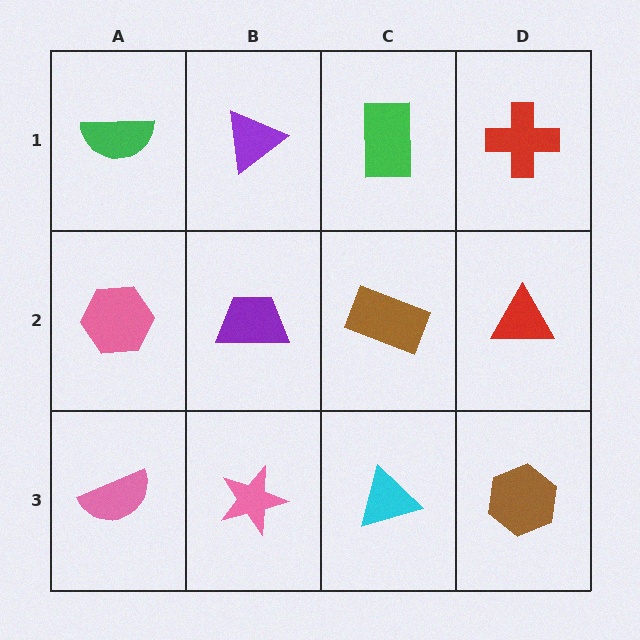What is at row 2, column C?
A brown rectangle.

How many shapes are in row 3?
4 shapes.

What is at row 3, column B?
A pink star.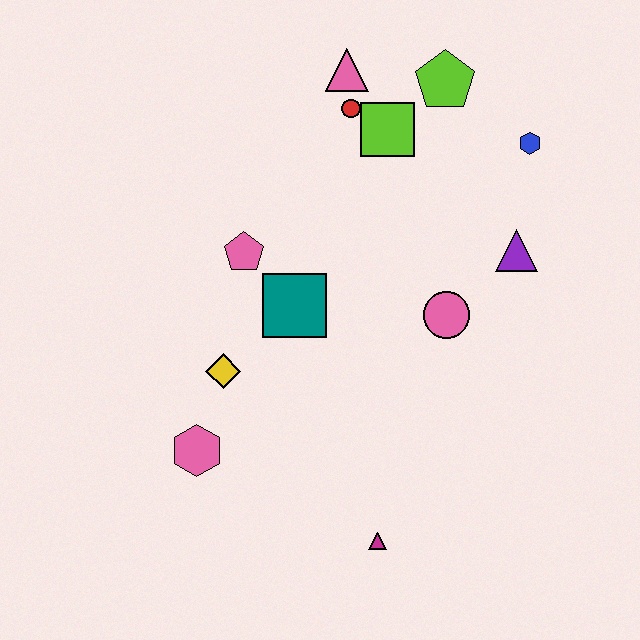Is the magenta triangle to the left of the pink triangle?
No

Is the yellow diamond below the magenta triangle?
No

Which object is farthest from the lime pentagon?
The magenta triangle is farthest from the lime pentagon.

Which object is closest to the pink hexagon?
The yellow diamond is closest to the pink hexagon.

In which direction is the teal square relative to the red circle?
The teal square is below the red circle.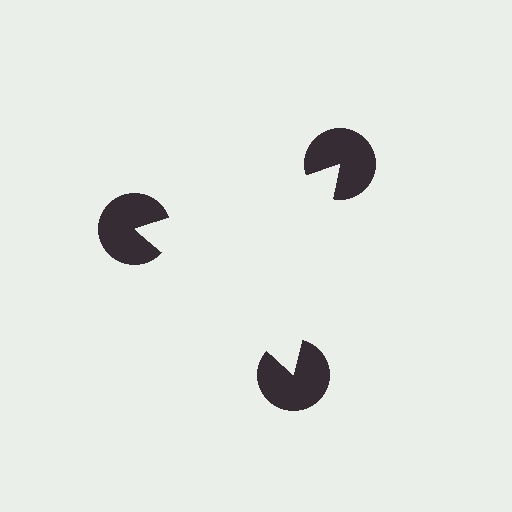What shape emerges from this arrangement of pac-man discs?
An illusory triangle — its edges are inferred from the aligned wedge cuts in the pac-man discs, not physically drawn.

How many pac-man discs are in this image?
There are 3 — one at each vertex of the illusory triangle.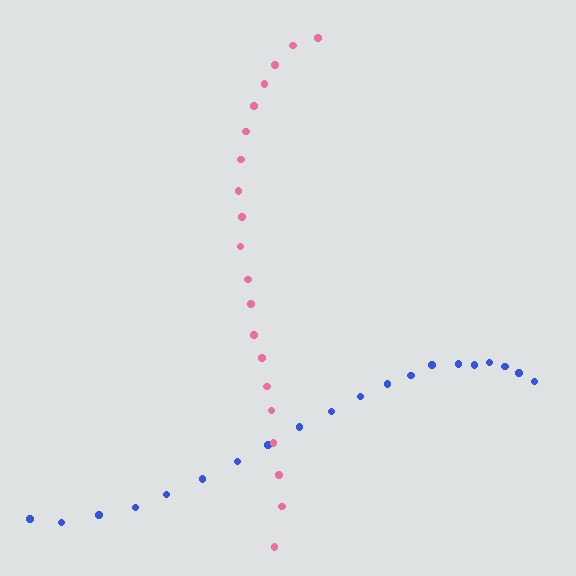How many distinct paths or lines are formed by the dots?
There are 2 distinct paths.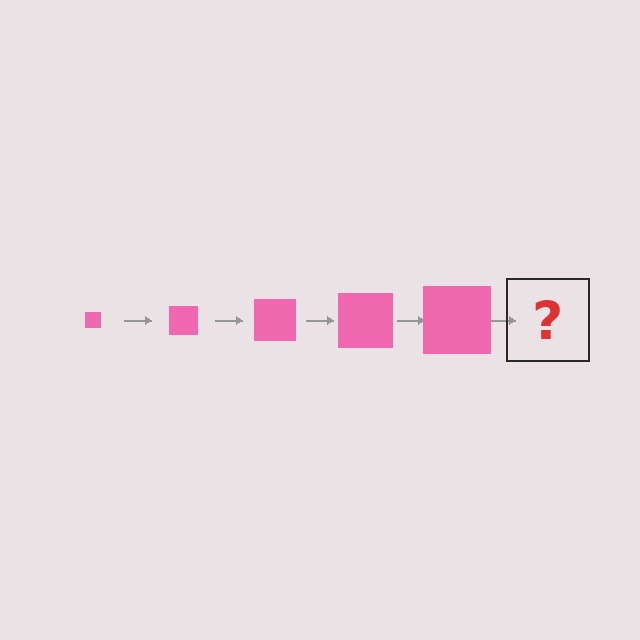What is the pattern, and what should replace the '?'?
The pattern is that the square gets progressively larger each step. The '?' should be a pink square, larger than the previous one.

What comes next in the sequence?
The next element should be a pink square, larger than the previous one.